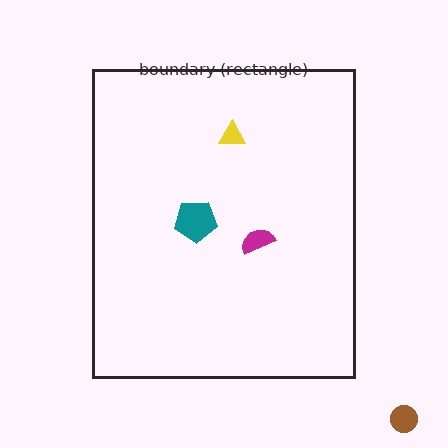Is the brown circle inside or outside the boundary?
Outside.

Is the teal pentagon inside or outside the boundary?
Inside.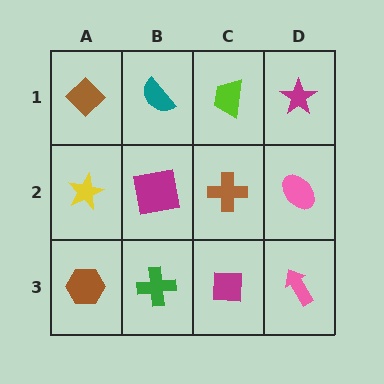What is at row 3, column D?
A pink arrow.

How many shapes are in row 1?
4 shapes.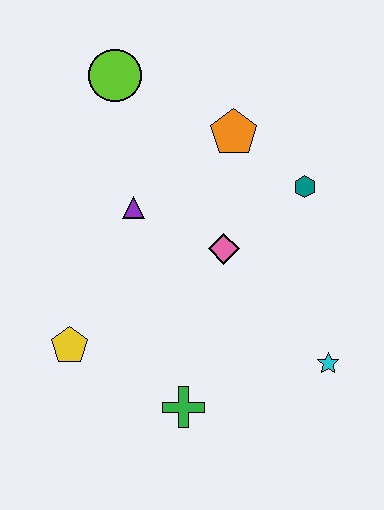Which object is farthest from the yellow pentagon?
The teal hexagon is farthest from the yellow pentagon.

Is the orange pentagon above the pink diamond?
Yes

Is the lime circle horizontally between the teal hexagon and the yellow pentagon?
Yes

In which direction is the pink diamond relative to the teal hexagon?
The pink diamond is to the left of the teal hexagon.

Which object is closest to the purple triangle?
The pink diamond is closest to the purple triangle.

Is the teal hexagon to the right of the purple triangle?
Yes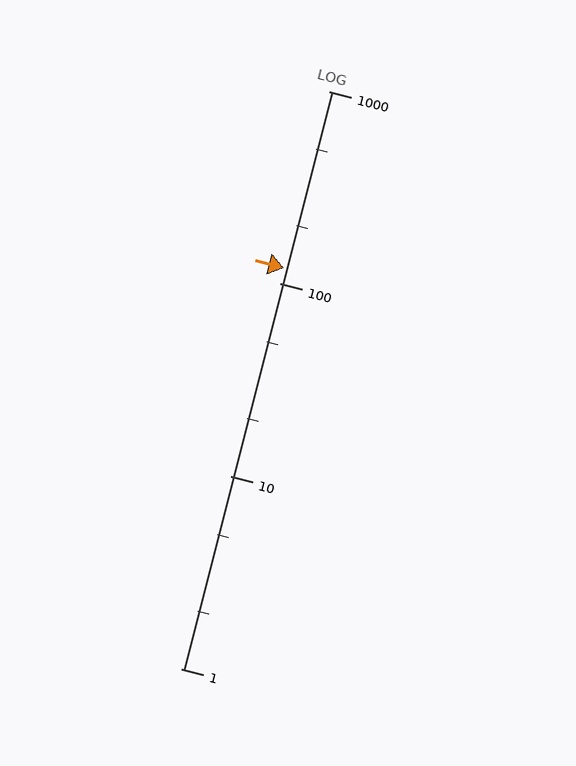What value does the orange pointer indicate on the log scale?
The pointer indicates approximately 120.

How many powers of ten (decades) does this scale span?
The scale spans 3 decades, from 1 to 1000.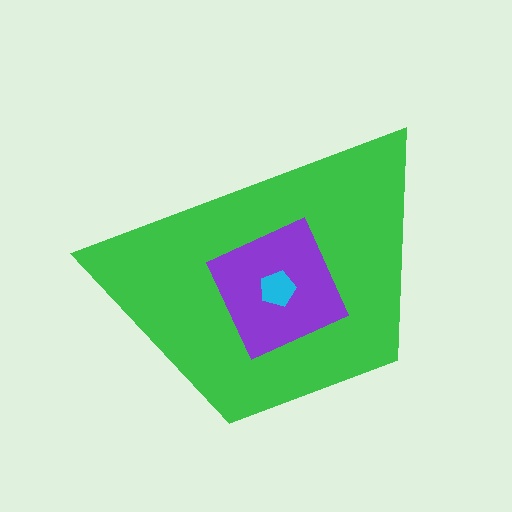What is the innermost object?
The cyan pentagon.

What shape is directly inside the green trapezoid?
The purple diamond.